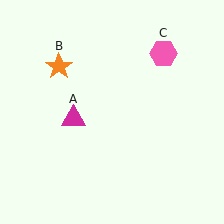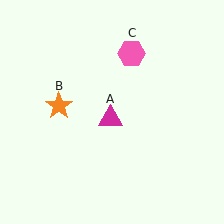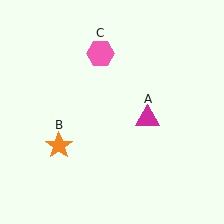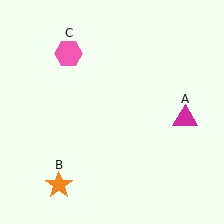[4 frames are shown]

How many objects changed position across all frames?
3 objects changed position: magenta triangle (object A), orange star (object B), pink hexagon (object C).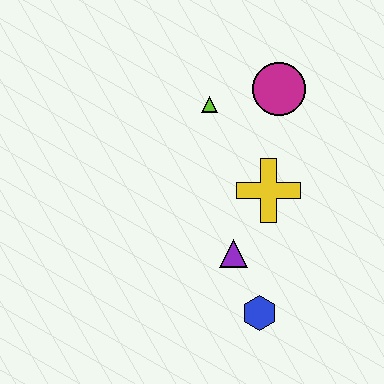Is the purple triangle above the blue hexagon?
Yes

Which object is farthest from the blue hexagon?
The magenta circle is farthest from the blue hexagon.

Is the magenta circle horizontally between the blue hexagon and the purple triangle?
No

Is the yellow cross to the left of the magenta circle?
Yes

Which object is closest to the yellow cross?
The purple triangle is closest to the yellow cross.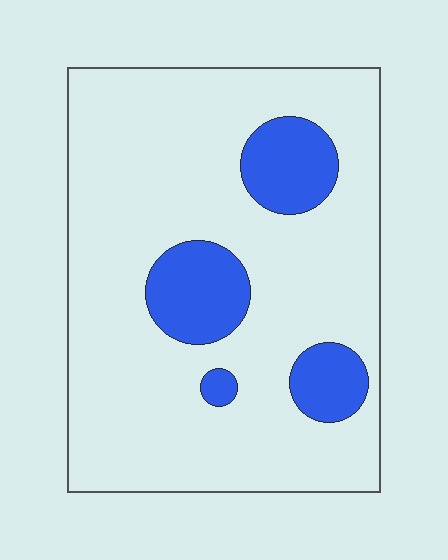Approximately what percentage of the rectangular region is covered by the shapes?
Approximately 15%.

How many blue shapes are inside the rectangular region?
4.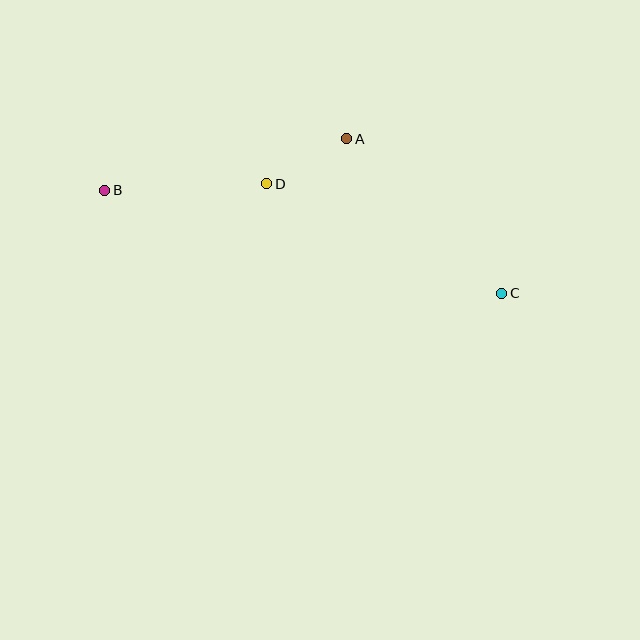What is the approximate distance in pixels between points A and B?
The distance between A and B is approximately 247 pixels.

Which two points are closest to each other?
Points A and D are closest to each other.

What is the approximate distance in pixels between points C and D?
The distance between C and D is approximately 259 pixels.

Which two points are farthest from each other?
Points B and C are farthest from each other.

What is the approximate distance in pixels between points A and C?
The distance between A and C is approximately 219 pixels.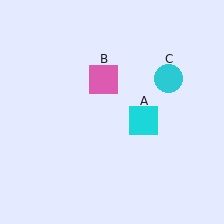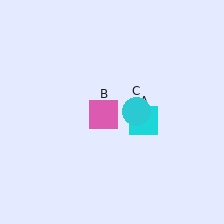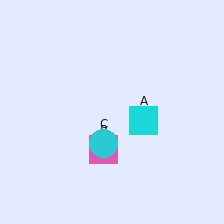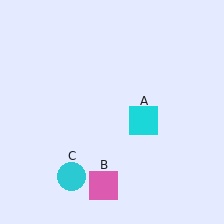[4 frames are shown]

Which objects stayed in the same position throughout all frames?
Cyan square (object A) remained stationary.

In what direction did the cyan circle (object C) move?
The cyan circle (object C) moved down and to the left.